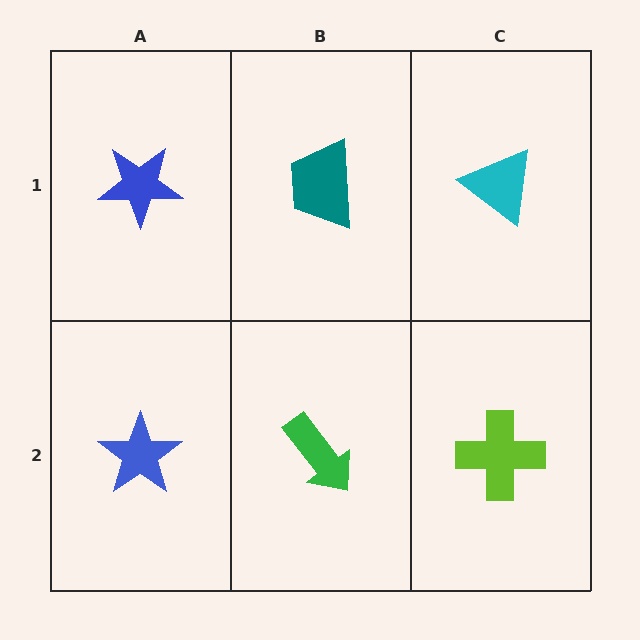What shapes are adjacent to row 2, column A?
A blue star (row 1, column A), a green arrow (row 2, column B).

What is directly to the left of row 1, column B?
A blue star.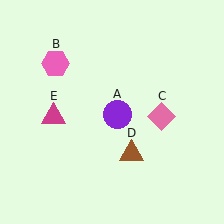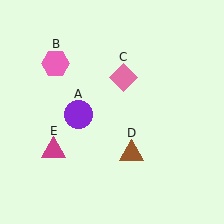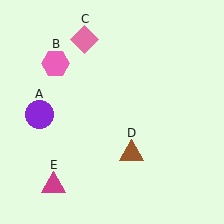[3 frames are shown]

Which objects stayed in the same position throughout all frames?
Pink hexagon (object B) and brown triangle (object D) remained stationary.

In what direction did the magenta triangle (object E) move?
The magenta triangle (object E) moved down.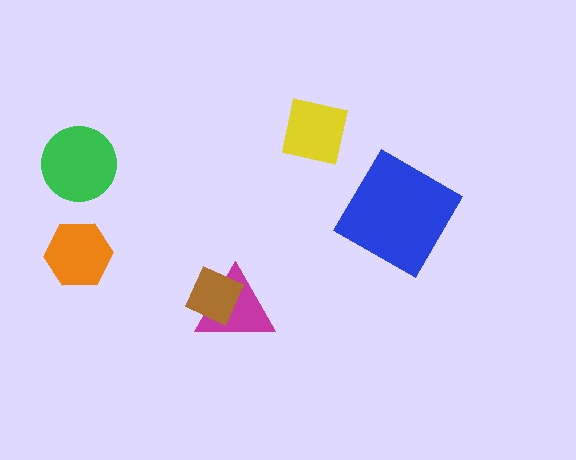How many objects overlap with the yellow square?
0 objects overlap with the yellow square.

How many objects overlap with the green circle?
0 objects overlap with the green circle.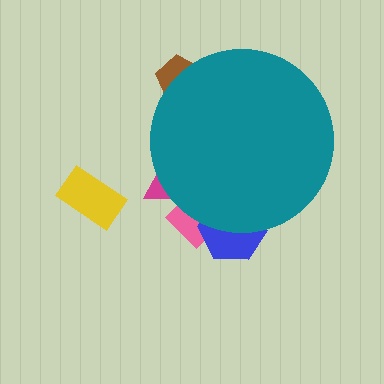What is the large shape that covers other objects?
A teal circle.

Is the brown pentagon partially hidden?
Yes, the brown pentagon is partially hidden behind the teal circle.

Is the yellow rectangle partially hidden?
No, the yellow rectangle is fully visible.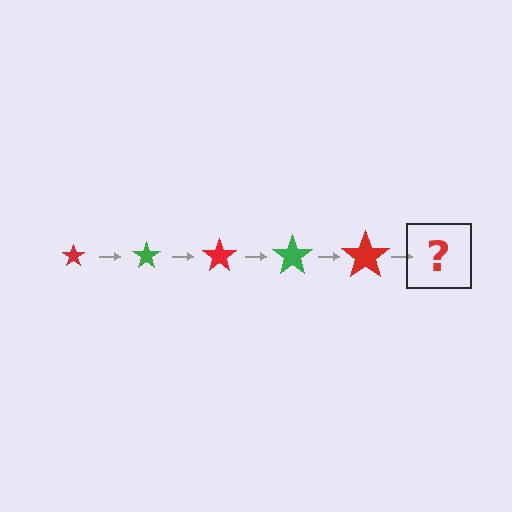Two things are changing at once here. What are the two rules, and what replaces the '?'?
The two rules are that the star grows larger each step and the color cycles through red and green. The '?' should be a green star, larger than the previous one.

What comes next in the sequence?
The next element should be a green star, larger than the previous one.